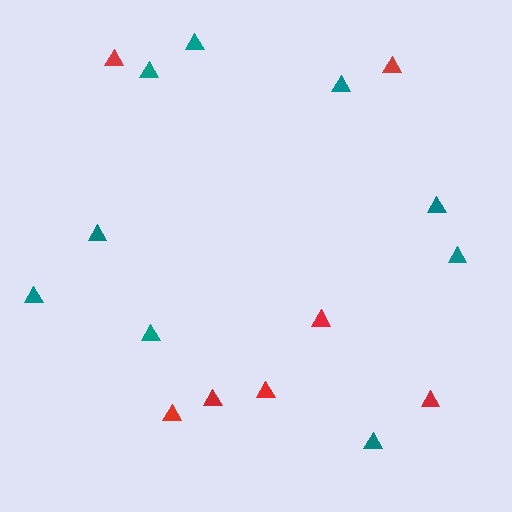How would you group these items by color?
There are 2 groups: one group of teal triangles (9) and one group of red triangles (7).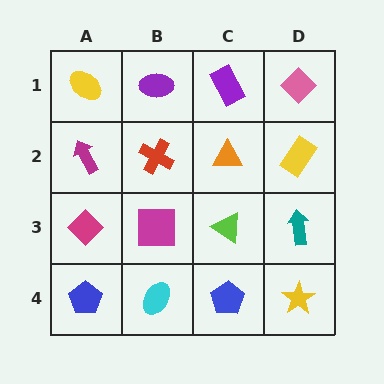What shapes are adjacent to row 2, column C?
A purple rectangle (row 1, column C), a lime triangle (row 3, column C), a red cross (row 2, column B), a yellow rectangle (row 2, column D).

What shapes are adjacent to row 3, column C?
An orange triangle (row 2, column C), a blue pentagon (row 4, column C), a magenta square (row 3, column B), a teal arrow (row 3, column D).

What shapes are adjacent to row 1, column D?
A yellow rectangle (row 2, column D), a purple rectangle (row 1, column C).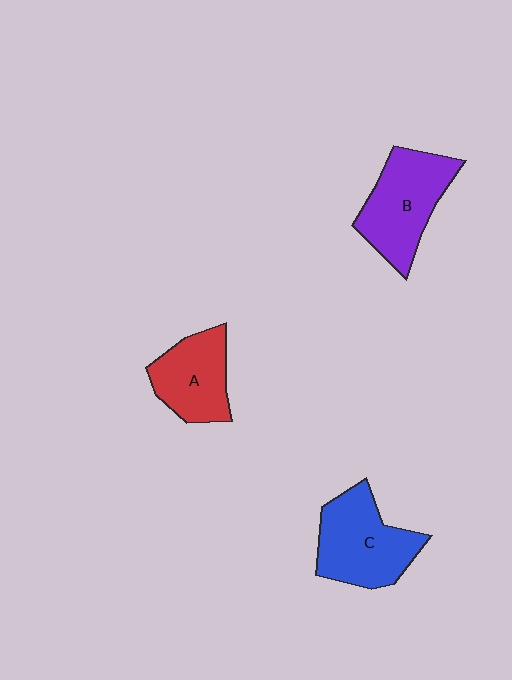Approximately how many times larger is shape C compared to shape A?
Approximately 1.3 times.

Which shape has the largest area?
Shape C (blue).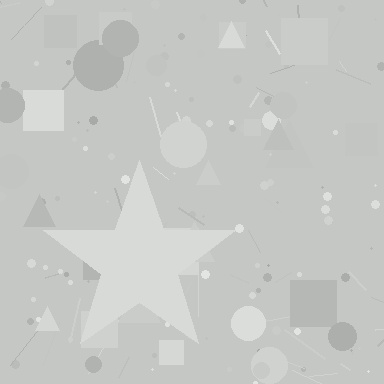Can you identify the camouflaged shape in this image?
The camouflaged shape is a star.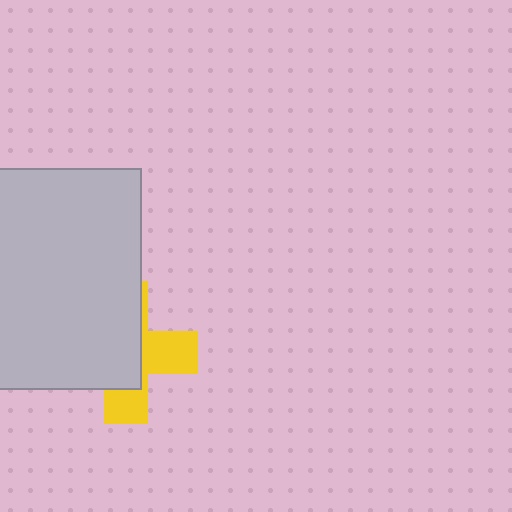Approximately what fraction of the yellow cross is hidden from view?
Roughly 59% of the yellow cross is hidden behind the light gray rectangle.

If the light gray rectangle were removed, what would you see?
You would see the complete yellow cross.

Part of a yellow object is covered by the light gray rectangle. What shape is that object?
It is a cross.